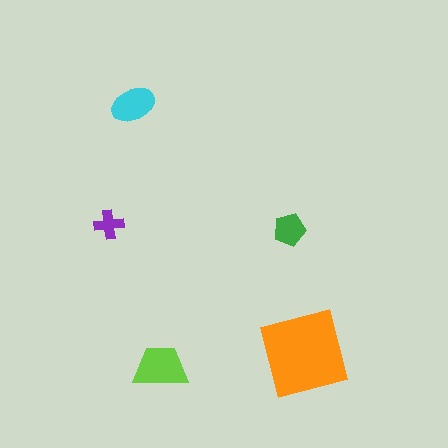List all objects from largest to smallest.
The orange square, the lime trapezoid, the cyan ellipse, the green pentagon, the purple cross.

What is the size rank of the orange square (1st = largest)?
1st.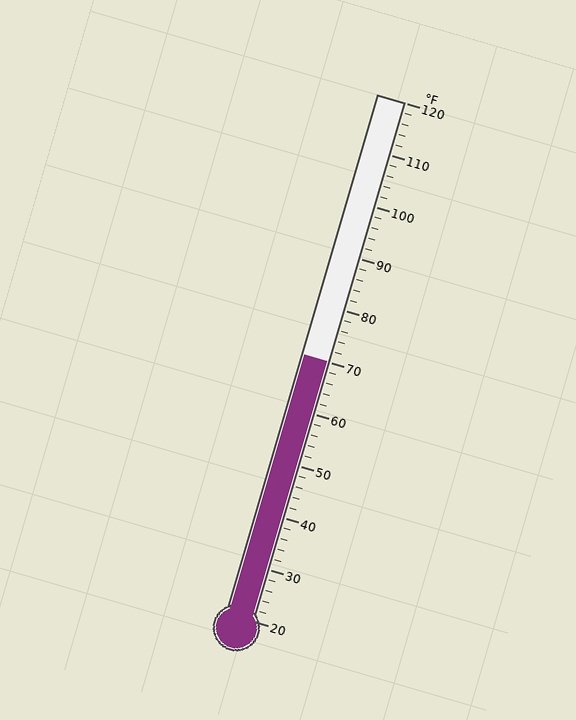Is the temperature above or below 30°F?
The temperature is above 30°F.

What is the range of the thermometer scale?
The thermometer scale ranges from 20°F to 120°F.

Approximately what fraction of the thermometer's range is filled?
The thermometer is filled to approximately 50% of its range.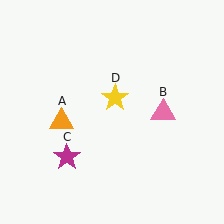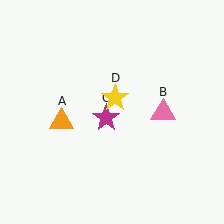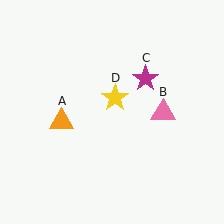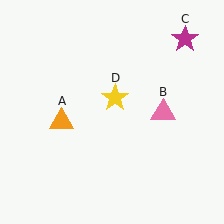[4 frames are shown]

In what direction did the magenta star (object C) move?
The magenta star (object C) moved up and to the right.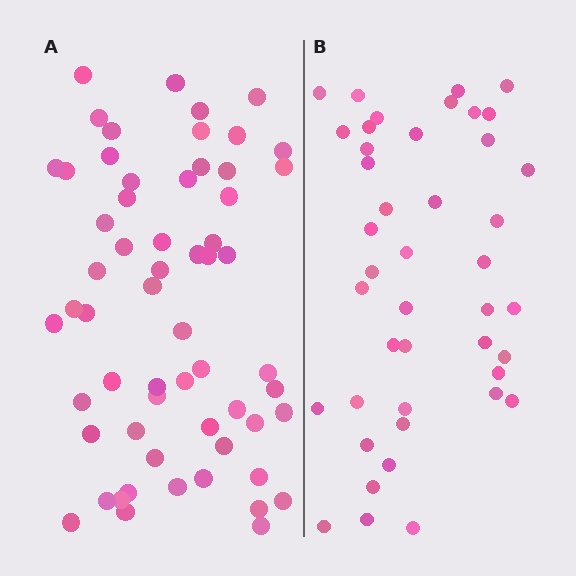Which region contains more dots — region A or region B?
Region A (the left region) has more dots.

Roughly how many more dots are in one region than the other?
Region A has approximately 15 more dots than region B.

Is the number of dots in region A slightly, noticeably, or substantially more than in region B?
Region A has noticeably more, but not dramatically so. The ratio is roughly 1.4 to 1.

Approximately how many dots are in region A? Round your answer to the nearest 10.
About 60 dots.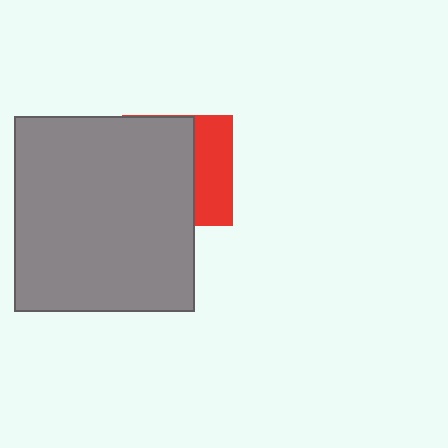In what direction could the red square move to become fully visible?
The red square could move right. That would shift it out from behind the gray rectangle entirely.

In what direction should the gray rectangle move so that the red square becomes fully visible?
The gray rectangle should move left. That is the shortest direction to clear the overlap and leave the red square fully visible.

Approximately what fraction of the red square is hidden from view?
Roughly 66% of the red square is hidden behind the gray rectangle.